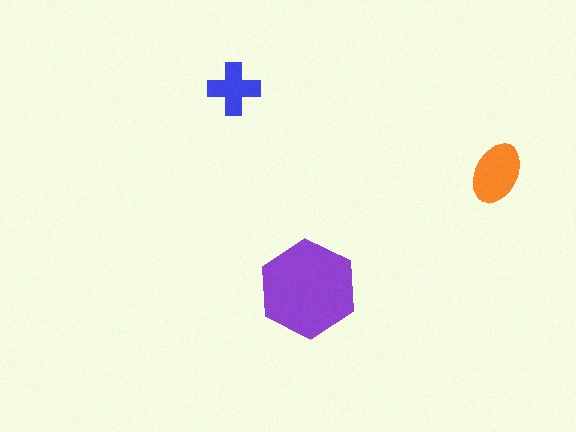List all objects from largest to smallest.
The purple hexagon, the orange ellipse, the blue cross.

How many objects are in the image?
There are 3 objects in the image.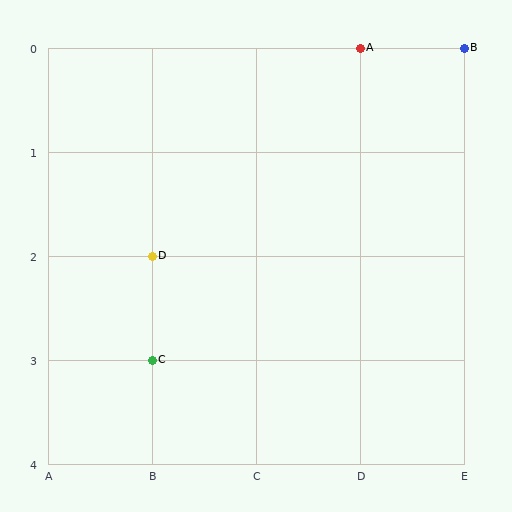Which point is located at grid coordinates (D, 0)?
Point A is at (D, 0).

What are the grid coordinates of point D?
Point D is at grid coordinates (B, 2).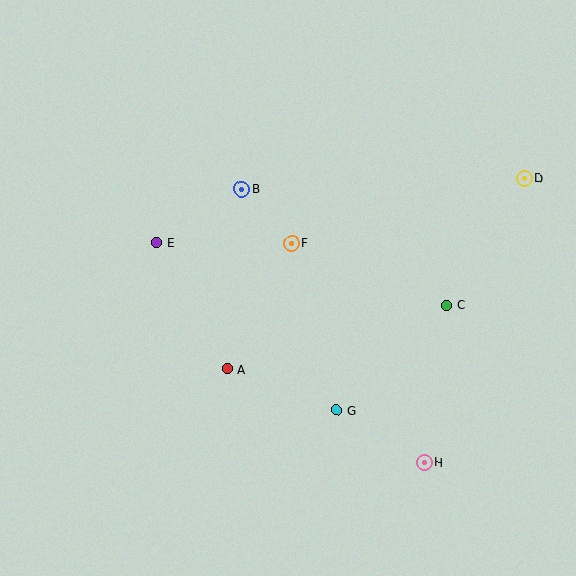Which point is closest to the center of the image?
Point F at (292, 243) is closest to the center.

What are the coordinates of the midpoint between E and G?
The midpoint between E and G is at (247, 326).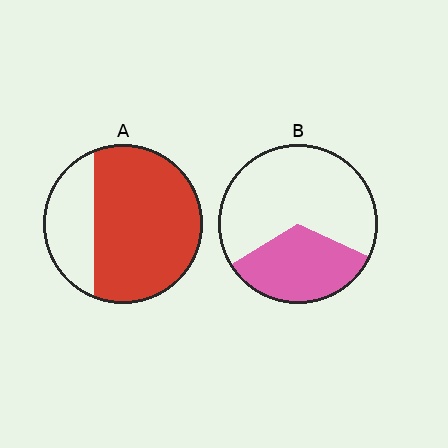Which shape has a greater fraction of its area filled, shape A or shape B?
Shape A.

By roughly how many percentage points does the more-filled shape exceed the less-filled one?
By roughly 40 percentage points (A over B).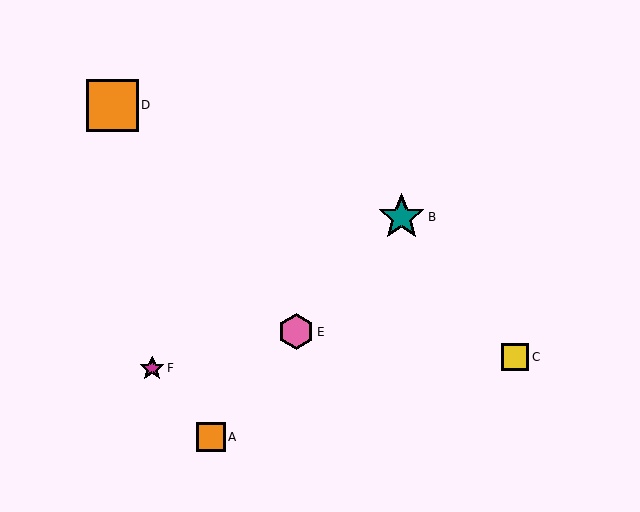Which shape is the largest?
The orange square (labeled D) is the largest.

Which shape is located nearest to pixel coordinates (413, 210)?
The teal star (labeled B) at (401, 217) is nearest to that location.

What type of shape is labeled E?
Shape E is a pink hexagon.